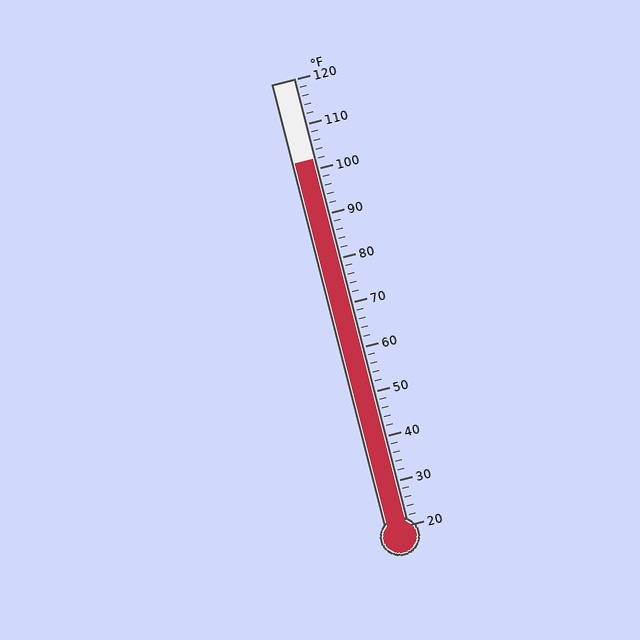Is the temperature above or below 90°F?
The temperature is above 90°F.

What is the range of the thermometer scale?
The thermometer scale ranges from 20°F to 120°F.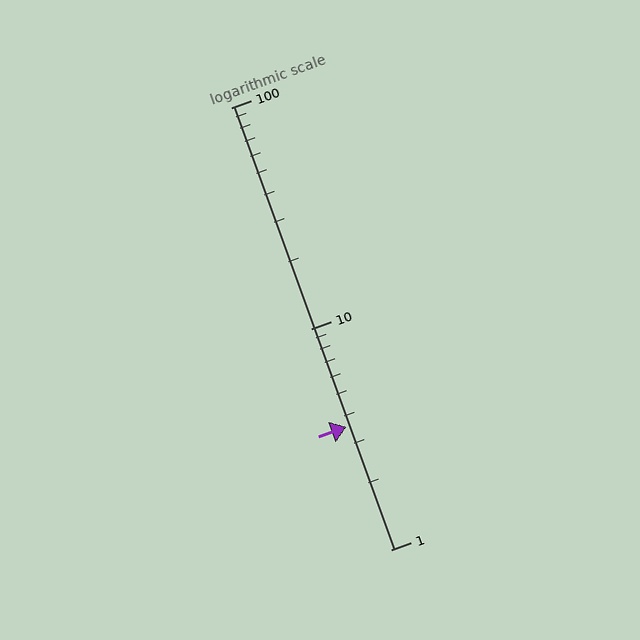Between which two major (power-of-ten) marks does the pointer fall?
The pointer is between 1 and 10.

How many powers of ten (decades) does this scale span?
The scale spans 2 decades, from 1 to 100.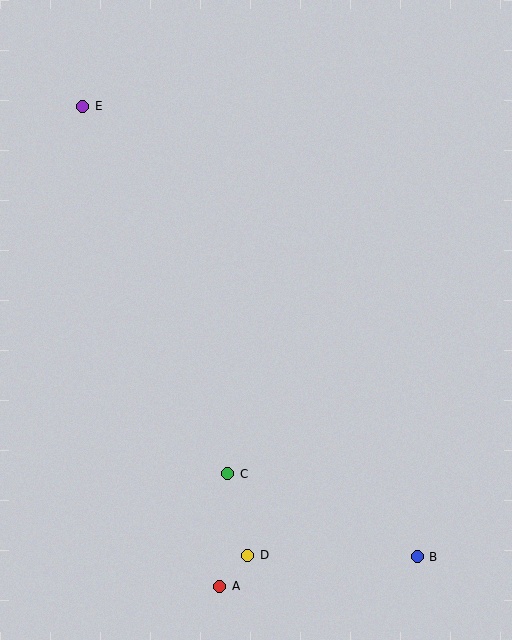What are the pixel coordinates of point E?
Point E is at (83, 106).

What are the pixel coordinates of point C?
Point C is at (228, 474).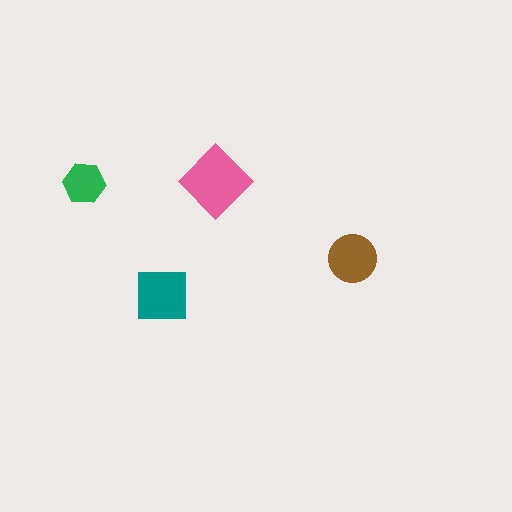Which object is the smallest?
The green hexagon.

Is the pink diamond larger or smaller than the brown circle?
Larger.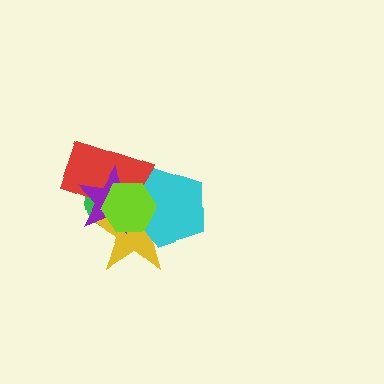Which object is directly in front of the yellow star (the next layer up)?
The red rectangle is directly in front of the yellow star.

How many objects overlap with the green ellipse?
5 objects overlap with the green ellipse.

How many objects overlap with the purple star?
5 objects overlap with the purple star.